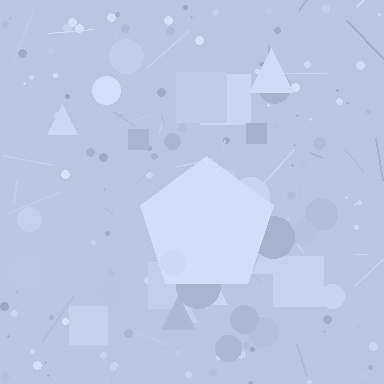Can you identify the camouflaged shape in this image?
The camouflaged shape is a pentagon.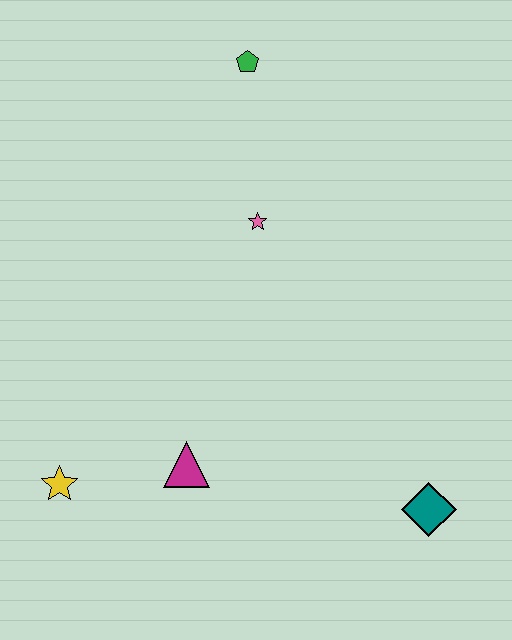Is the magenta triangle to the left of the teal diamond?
Yes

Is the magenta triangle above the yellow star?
Yes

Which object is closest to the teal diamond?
The magenta triangle is closest to the teal diamond.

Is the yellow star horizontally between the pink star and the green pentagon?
No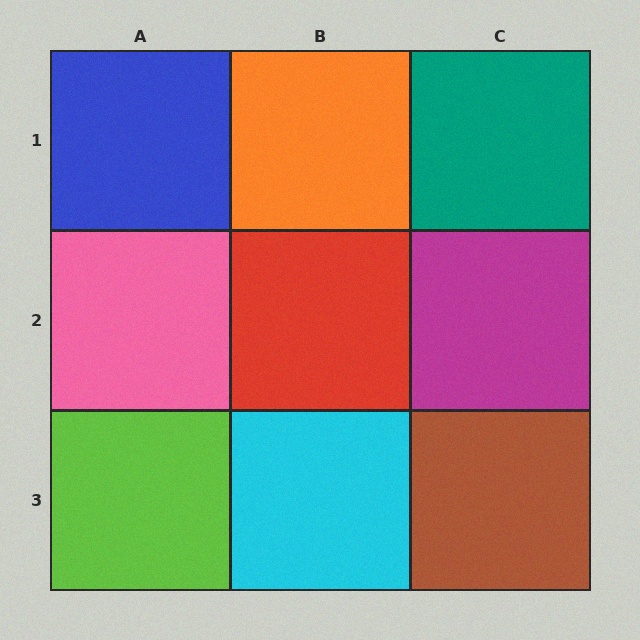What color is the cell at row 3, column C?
Brown.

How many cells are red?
1 cell is red.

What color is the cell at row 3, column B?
Cyan.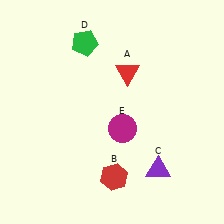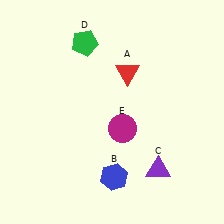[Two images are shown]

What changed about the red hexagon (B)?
In Image 1, B is red. In Image 2, it changed to blue.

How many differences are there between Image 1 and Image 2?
There is 1 difference between the two images.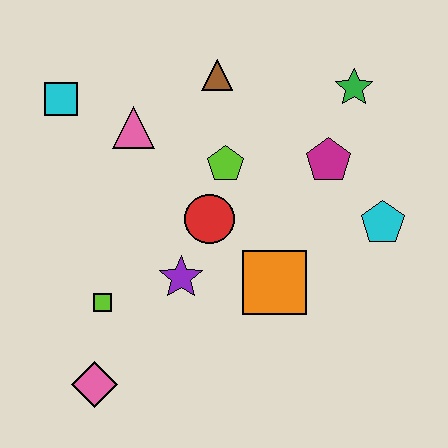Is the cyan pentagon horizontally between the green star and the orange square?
No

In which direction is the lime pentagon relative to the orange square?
The lime pentagon is above the orange square.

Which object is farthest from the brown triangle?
The pink diamond is farthest from the brown triangle.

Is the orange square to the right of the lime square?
Yes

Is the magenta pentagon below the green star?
Yes